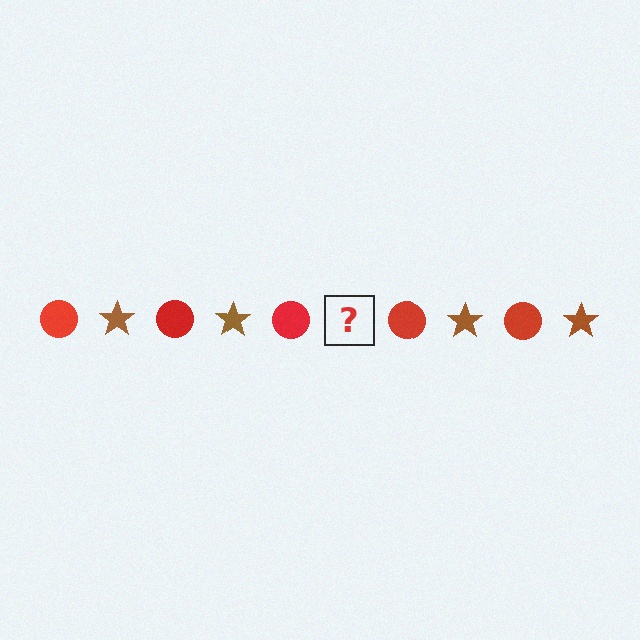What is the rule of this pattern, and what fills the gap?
The rule is that the pattern alternates between red circle and brown star. The gap should be filled with a brown star.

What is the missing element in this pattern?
The missing element is a brown star.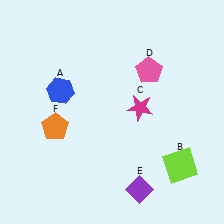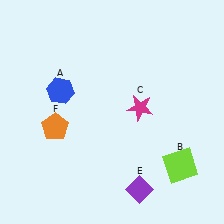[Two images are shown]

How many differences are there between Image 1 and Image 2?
There is 1 difference between the two images.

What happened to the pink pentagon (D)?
The pink pentagon (D) was removed in Image 2. It was in the top-right area of Image 1.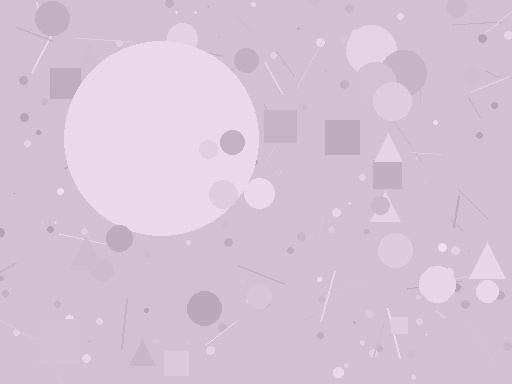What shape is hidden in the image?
A circle is hidden in the image.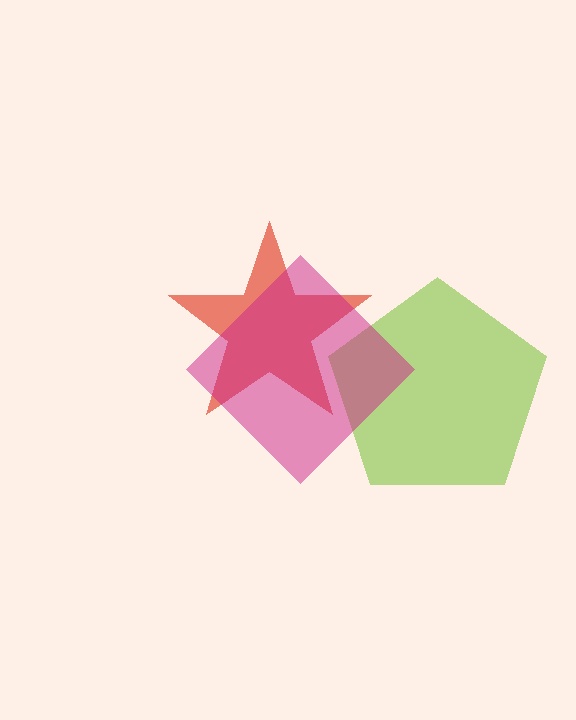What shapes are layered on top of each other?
The layered shapes are: a red star, a lime pentagon, a magenta diamond.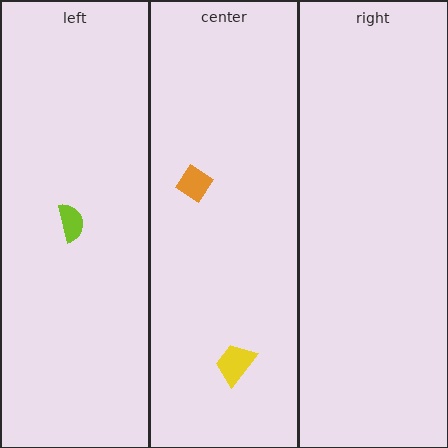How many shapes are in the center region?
2.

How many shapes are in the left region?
1.